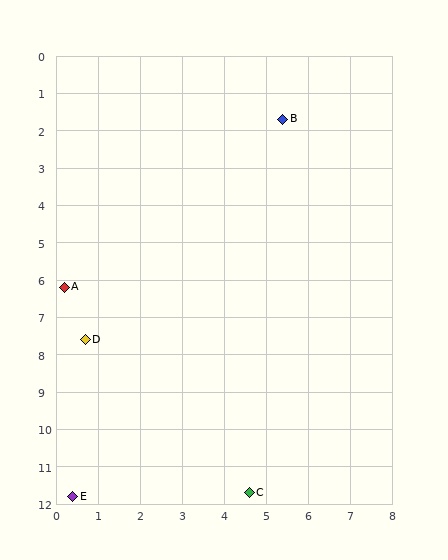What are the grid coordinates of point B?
Point B is at approximately (5.4, 1.7).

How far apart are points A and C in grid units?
Points A and C are about 7.0 grid units apart.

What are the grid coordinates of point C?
Point C is at approximately (4.6, 11.7).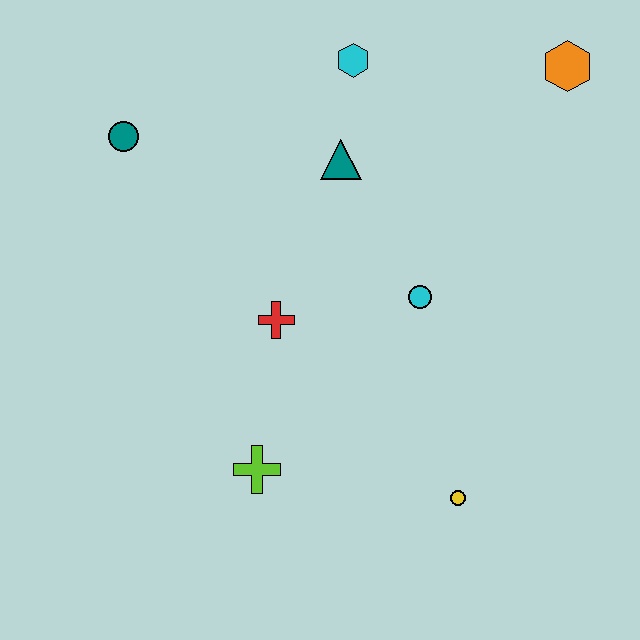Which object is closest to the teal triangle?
The cyan hexagon is closest to the teal triangle.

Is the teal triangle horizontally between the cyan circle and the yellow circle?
No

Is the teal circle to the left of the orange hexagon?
Yes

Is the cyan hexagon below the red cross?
No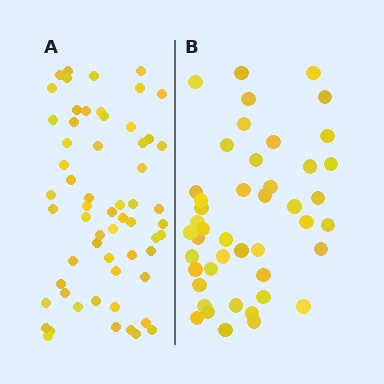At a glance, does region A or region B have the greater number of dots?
Region A (the left region) has more dots.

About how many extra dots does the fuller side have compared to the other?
Region A has approximately 15 more dots than region B.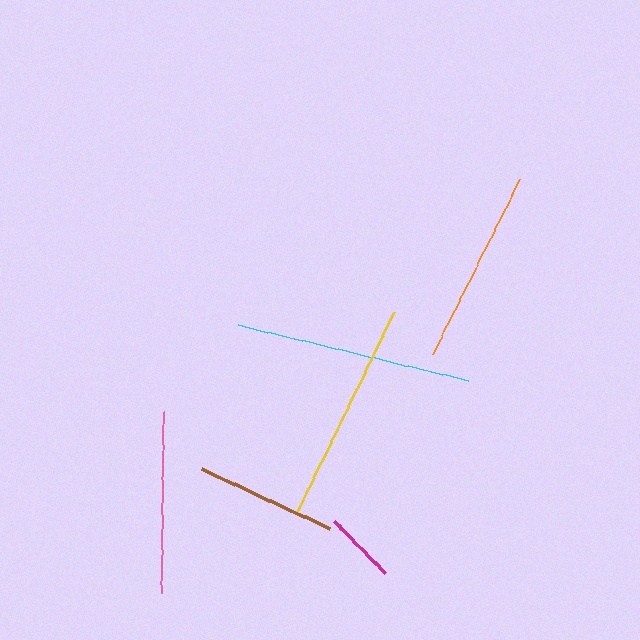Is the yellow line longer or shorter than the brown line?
The yellow line is longer than the brown line.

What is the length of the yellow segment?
The yellow segment is approximately 223 pixels long.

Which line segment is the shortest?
The magenta line is the shortest at approximately 74 pixels.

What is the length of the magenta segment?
The magenta segment is approximately 74 pixels long.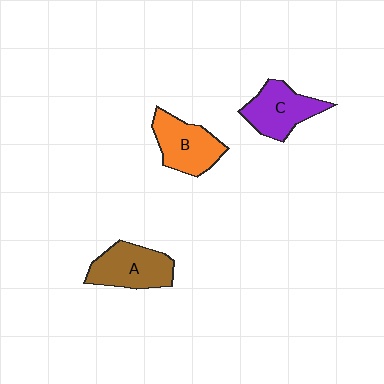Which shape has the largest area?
Shape A (brown).